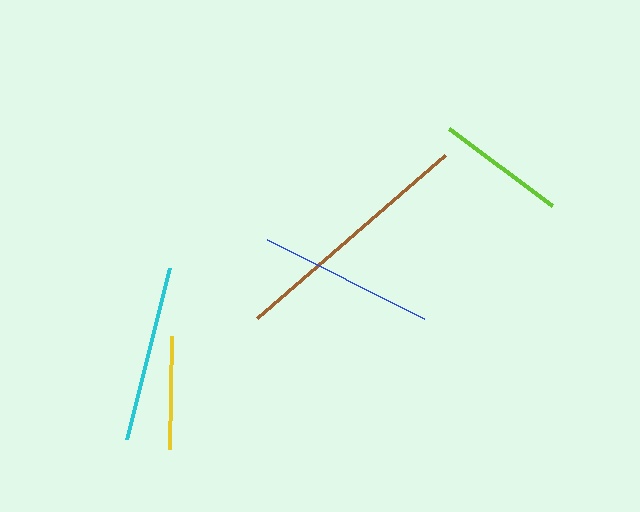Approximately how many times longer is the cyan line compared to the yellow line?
The cyan line is approximately 1.6 times the length of the yellow line.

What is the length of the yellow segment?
The yellow segment is approximately 113 pixels long.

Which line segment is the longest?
The brown line is the longest at approximately 249 pixels.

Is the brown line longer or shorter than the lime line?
The brown line is longer than the lime line.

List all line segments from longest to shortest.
From longest to shortest: brown, cyan, blue, lime, yellow.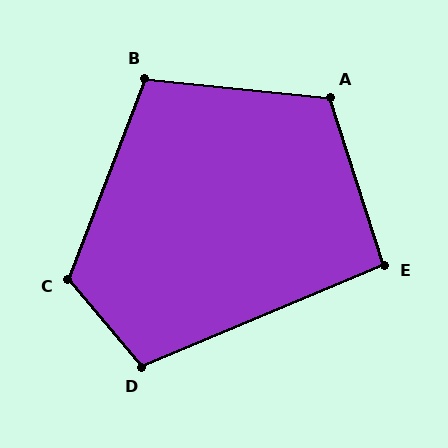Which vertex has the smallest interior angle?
E, at approximately 95 degrees.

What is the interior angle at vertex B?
Approximately 105 degrees (obtuse).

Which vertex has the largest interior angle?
C, at approximately 119 degrees.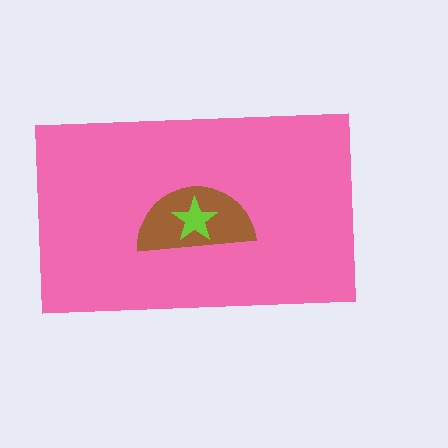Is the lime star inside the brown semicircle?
Yes.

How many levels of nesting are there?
3.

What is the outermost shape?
The pink rectangle.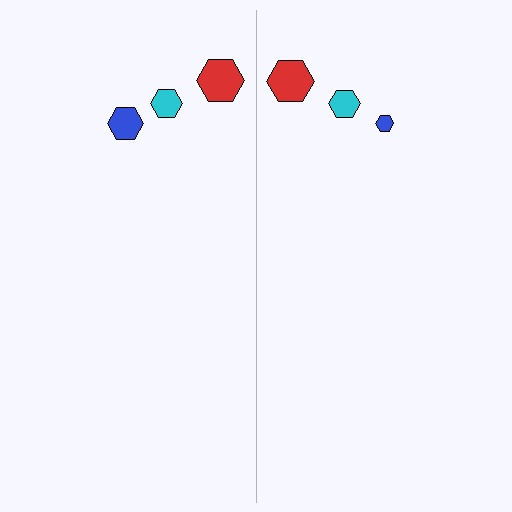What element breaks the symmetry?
The blue hexagon on the right side has a different size than its mirror counterpart.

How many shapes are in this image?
There are 6 shapes in this image.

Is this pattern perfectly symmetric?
No, the pattern is not perfectly symmetric. The blue hexagon on the right side has a different size than its mirror counterpart.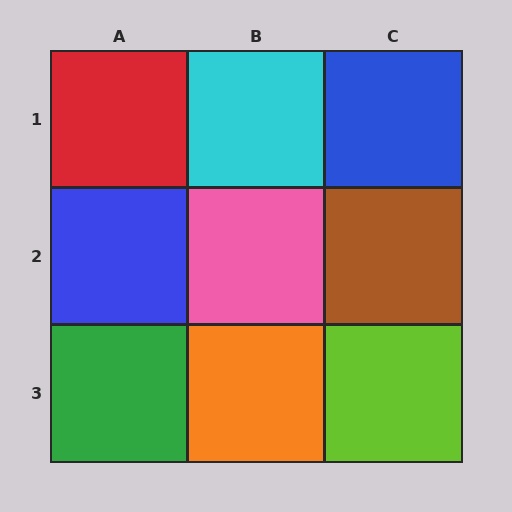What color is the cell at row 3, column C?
Lime.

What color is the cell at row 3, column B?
Orange.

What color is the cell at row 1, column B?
Cyan.